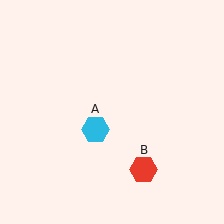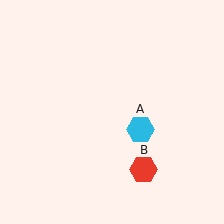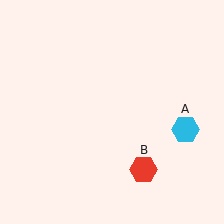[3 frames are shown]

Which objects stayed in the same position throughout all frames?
Red hexagon (object B) remained stationary.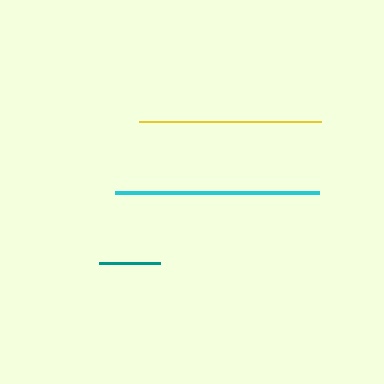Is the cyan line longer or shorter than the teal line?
The cyan line is longer than the teal line.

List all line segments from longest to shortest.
From longest to shortest: cyan, yellow, teal.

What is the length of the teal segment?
The teal segment is approximately 61 pixels long.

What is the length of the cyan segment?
The cyan segment is approximately 205 pixels long.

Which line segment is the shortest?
The teal line is the shortest at approximately 61 pixels.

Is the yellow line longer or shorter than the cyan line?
The cyan line is longer than the yellow line.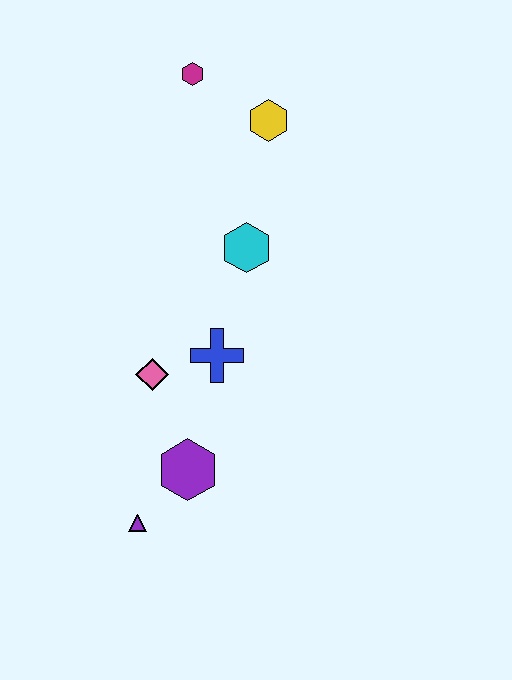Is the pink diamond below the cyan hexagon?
Yes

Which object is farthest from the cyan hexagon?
The purple triangle is farthest from the cyan hexagon.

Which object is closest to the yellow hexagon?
The magenta hexagon is closest to the yellow hexagon.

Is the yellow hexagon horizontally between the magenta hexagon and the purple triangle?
No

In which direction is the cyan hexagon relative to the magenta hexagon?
The cyan hexagon is below the magenta hexagon.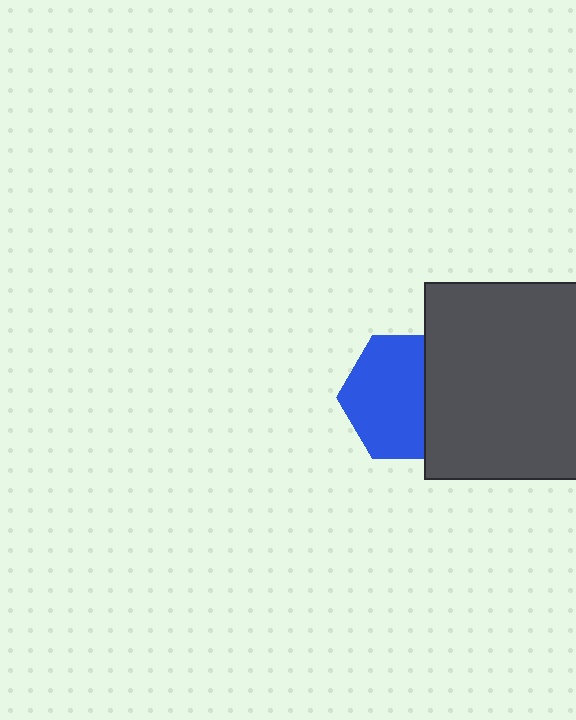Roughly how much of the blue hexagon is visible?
About half of it is visible (roughly 65%).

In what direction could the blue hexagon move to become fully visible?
The blue hexagon could move left. That would shift it out from behind the dark gray rectangle entirely.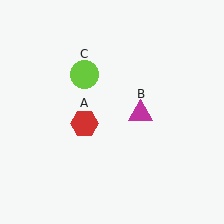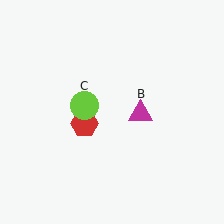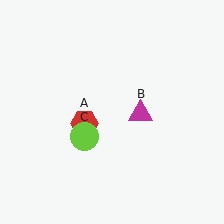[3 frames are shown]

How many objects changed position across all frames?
1 object changed position: lime circle (object C).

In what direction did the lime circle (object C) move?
The lime circle (object C) moved down.